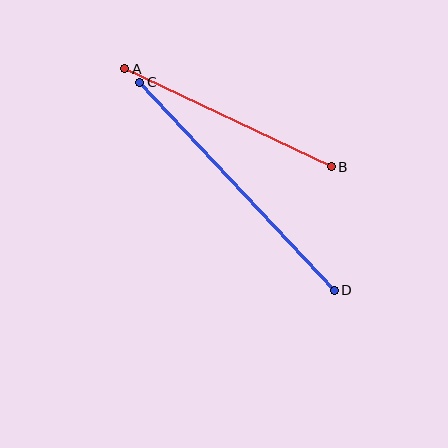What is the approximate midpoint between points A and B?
The midpoint is at approximately (228, 118) pixels.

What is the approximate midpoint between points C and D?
The midpoint is at approximately (237, 186) pixels.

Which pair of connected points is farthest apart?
Points C and D are farthest apart.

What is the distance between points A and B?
The distance is approximately 228 pixels.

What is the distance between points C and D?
The distance is approximately 285 pixels.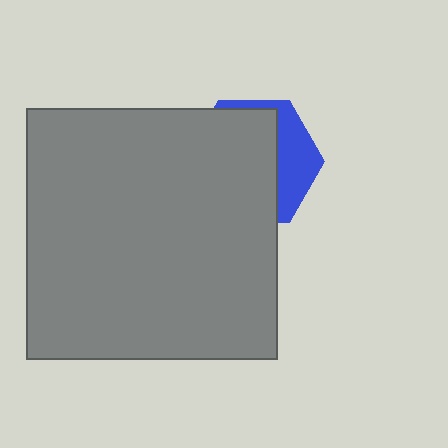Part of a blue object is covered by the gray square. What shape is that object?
It is a hexagon.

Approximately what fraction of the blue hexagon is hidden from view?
Roughly 69% of the blue hexagon is hidden behind the gray square.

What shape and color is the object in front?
The object in front is a gray square.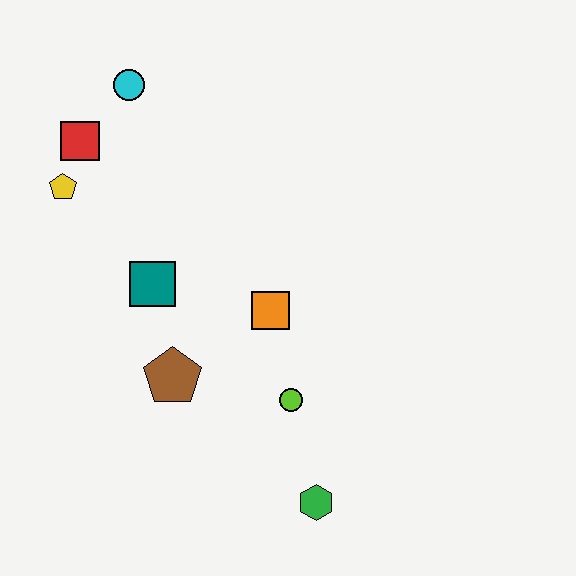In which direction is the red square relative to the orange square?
The red square is to the left of the orange square.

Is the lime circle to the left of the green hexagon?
Yes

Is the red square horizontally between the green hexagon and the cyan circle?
No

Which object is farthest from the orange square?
The cyan circle is farthest from the orange square.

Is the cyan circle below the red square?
No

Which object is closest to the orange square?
The lime circle is closest to the orange square.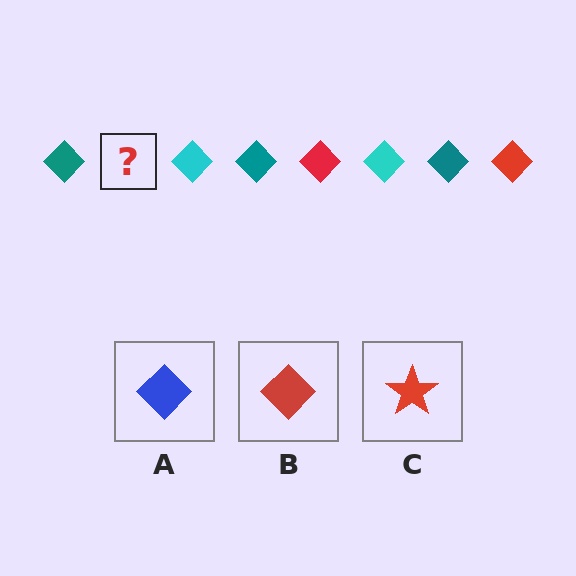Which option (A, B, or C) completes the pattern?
B.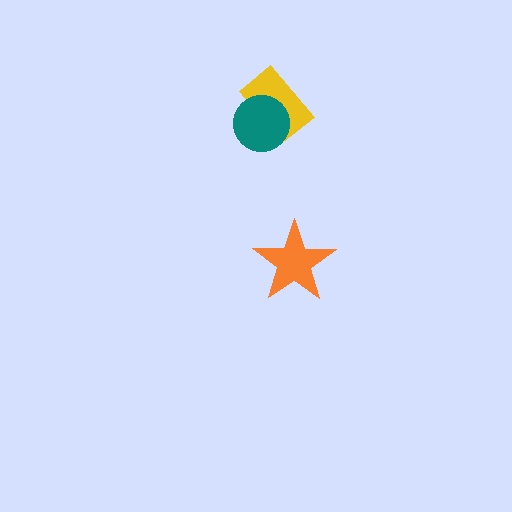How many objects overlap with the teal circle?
1 object overlaps with the teal circle.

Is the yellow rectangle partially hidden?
Yes, it is partially covered by another shape.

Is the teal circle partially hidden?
No, no other shape covers it.